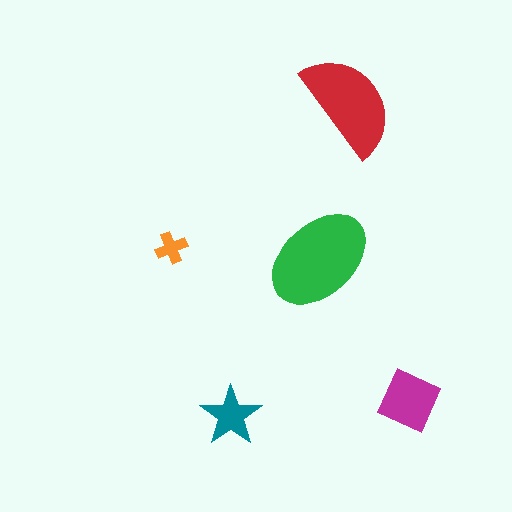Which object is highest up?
The red semicircle is topmost.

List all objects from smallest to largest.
The orange cross, the teal star, the magenta diamond, the red semicircle, the green ellipse.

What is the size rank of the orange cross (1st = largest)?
5th.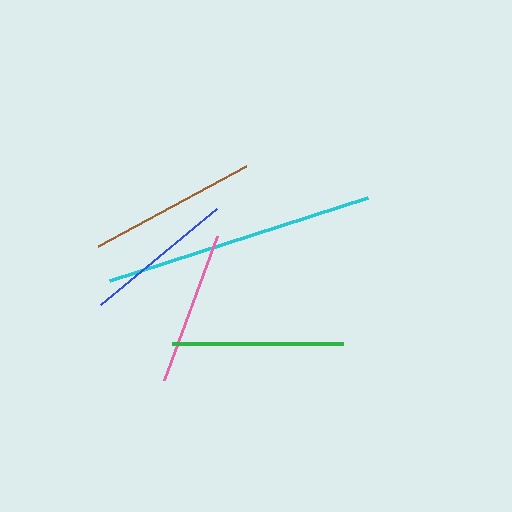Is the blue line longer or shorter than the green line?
The green line is longer than the blue line.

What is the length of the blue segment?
The blue segment is approximately 150 pixels long.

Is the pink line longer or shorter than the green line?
The green line is longer than the pink line.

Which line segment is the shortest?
The blue line is the shortest at approximately 150 pixels.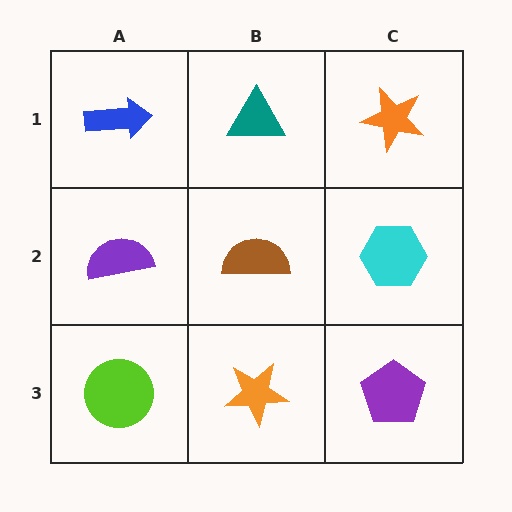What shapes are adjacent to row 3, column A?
A purple semicircle (row 2, column A), an orange star (row 3, column B).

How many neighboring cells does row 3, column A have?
2.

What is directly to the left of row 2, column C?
A brown semicircle.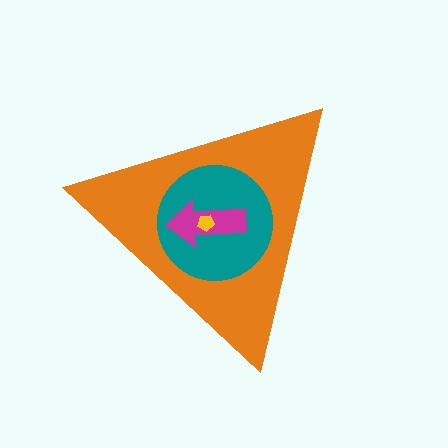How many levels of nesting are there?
4.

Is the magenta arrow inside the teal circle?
Yes.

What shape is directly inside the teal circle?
The magenta arrow.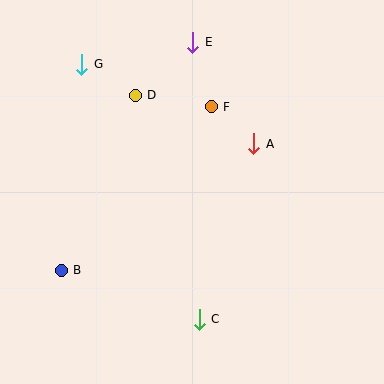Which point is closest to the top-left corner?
Point G is closest to the top-left corner.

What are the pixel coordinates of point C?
Point C is at (199, 319).